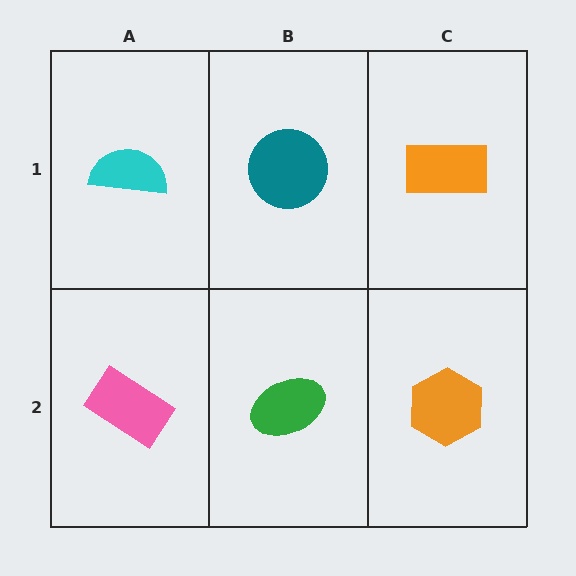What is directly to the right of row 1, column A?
A teal circle.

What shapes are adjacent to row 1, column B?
A green ellipse (row 2, column B), a cyan semicircle (row 1, column A), an orange rectangle (row 1, column C).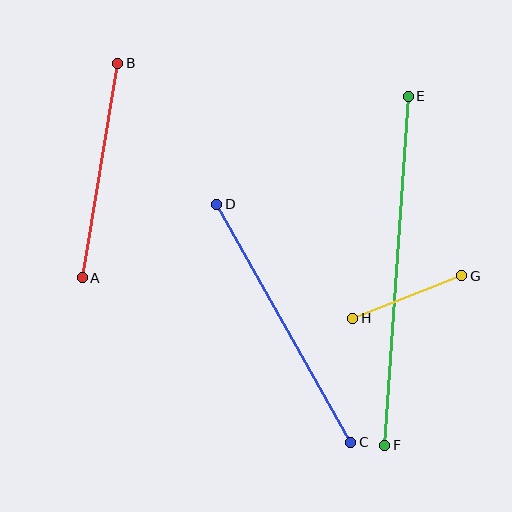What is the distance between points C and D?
The distance is approximately 273 pixels.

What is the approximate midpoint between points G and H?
The midpoint is at approximately (407, 297) pixels.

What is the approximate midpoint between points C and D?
The midpoint is at approximately (284, 323) pixels.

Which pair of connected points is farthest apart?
Points E and F are farthest apart.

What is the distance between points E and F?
The distance is approximately 350 pixels.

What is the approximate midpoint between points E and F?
The midpoint is at approximately (396, 271) pixels.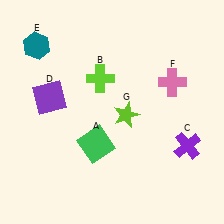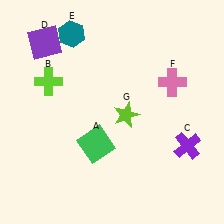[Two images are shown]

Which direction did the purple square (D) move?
The purple square (D) moved up.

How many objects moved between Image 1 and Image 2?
3 objects moved between the two images.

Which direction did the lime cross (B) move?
The lime cross (B) moved left.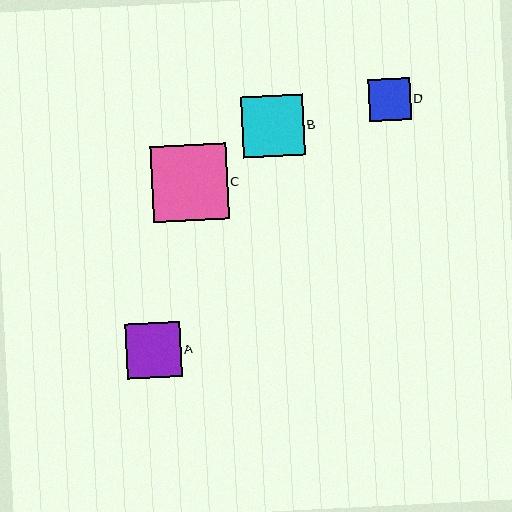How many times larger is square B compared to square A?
Square B is approximately 1.1 times the size of square A.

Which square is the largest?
Square C is the largest with a size of approximately 76 pixels.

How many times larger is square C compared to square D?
Square C is approximately 1.8 times the size of square D.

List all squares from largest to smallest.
From largest to smallest: C, B, A, D.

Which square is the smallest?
Square D is the smallest with a size of approximately 41 pixels.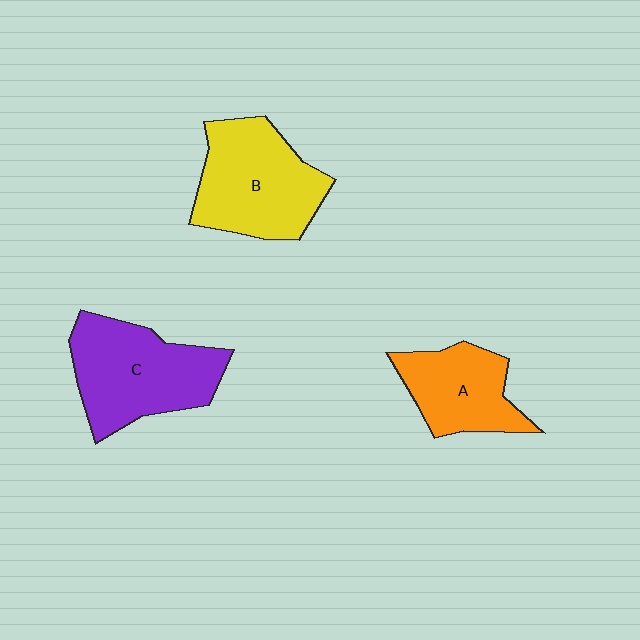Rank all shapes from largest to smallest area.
From largest to smallest: C (purple), B (yellow), A (orange).